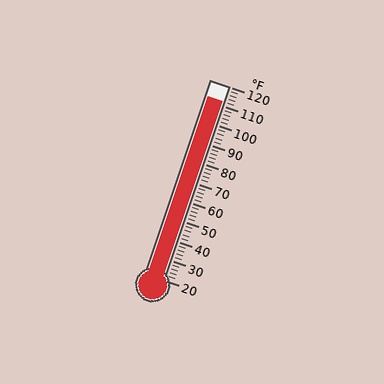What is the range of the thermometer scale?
The thermometer scale ranges from 20°F to 120°F.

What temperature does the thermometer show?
The thermometer shows approximately 112°F.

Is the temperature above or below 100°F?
The temperature is above 100°F.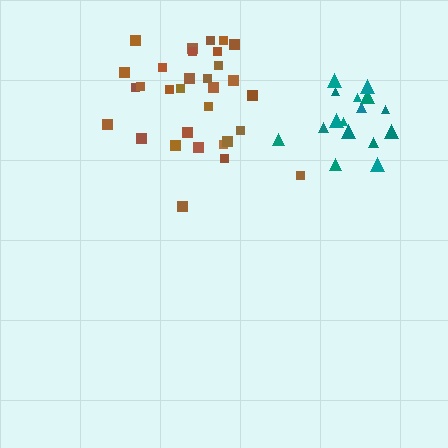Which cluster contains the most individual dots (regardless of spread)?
Brown (31).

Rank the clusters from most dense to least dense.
brown, teal.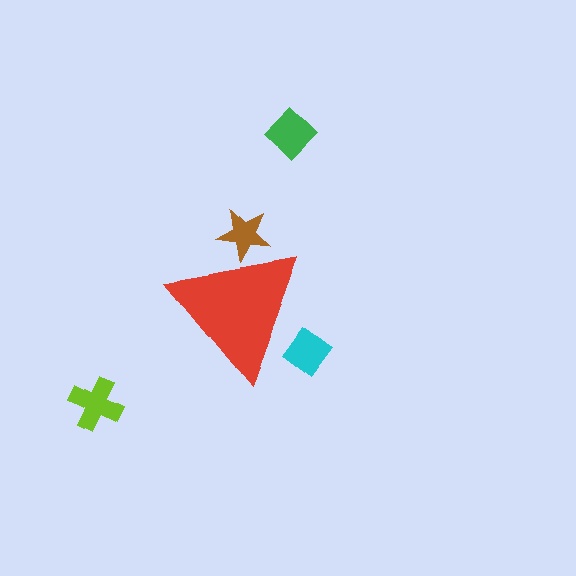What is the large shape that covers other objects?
A red triangle.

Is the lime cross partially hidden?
No, the lime cross is fully visible.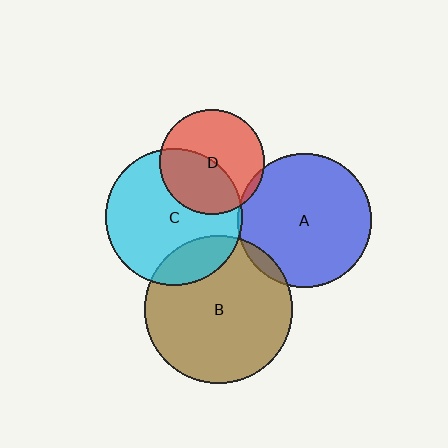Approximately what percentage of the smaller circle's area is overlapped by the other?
Approximately 5%.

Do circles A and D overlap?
Yes.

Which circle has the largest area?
Circle B (brown).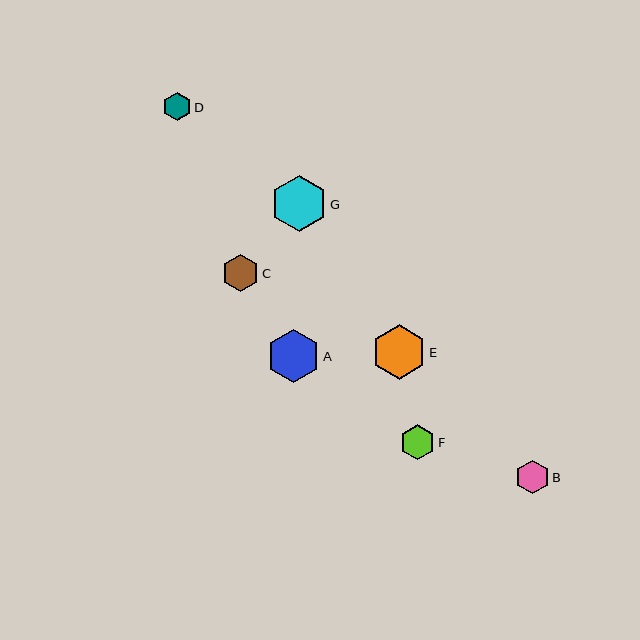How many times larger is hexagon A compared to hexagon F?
Hexagon A is approximately 1.5 times the size of hexagon F.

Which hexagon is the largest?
Hexagon G is the largest with a size of approximately 56 pixels.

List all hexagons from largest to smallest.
From largest to smallest: G, E, A, C, F, B, D.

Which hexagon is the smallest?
Hexagon D is the smallest with a size of approximately 28 pixels.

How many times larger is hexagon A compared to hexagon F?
Hexagon A is approximately 1.5 times the size of hexagon F.